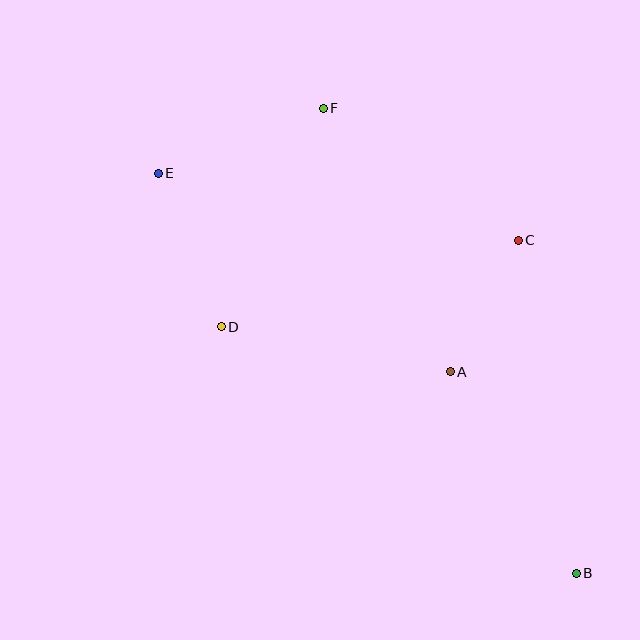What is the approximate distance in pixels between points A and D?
The distance between A and D is approximately 233 pixels.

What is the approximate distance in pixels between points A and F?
The distance between A and F is approximately 293 pixels.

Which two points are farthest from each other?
Points B and E are farthest from each other.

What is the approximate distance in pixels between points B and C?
The distance between B and C is approximately 338 pixels.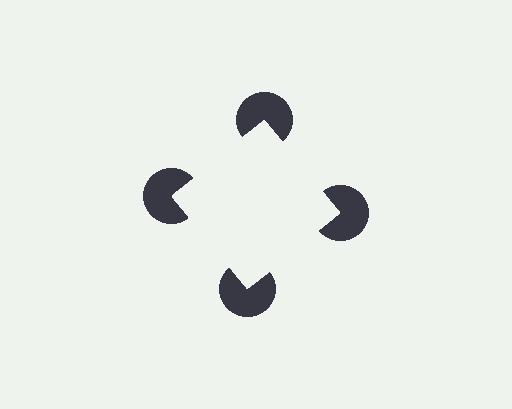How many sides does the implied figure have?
4 sides.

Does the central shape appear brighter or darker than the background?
It typically appears slightly brighter than the background, even though no actual brightness change is drawn.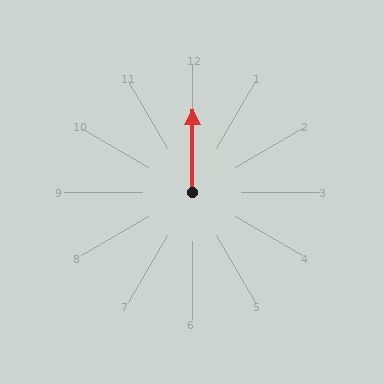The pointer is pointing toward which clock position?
Roughly 12 o'clock.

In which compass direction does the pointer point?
North.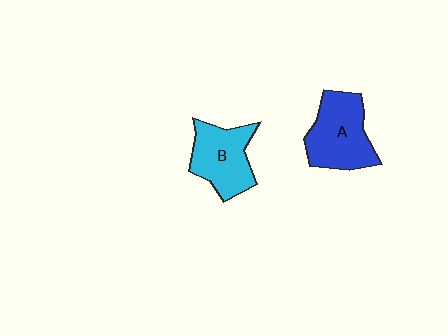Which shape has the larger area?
Shape A (blue).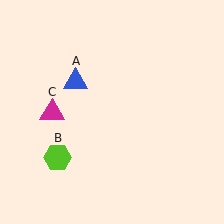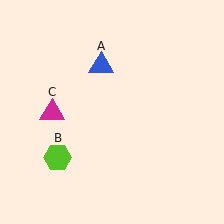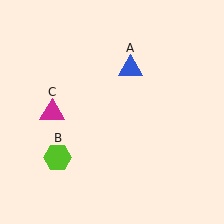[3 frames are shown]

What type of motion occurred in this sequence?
The blue triangle (object A) rotated clockwise around the center of the scene.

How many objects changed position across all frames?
1 object changed position: blue triangle (object A).